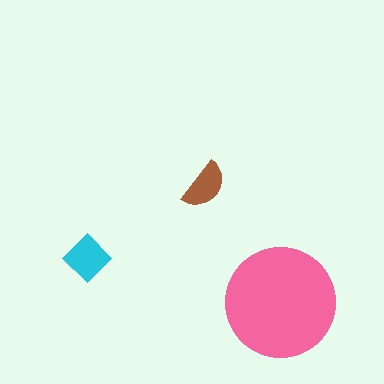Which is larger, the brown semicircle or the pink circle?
The pink circle.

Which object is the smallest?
The brown semicircle.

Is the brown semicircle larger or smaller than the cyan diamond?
Smaller.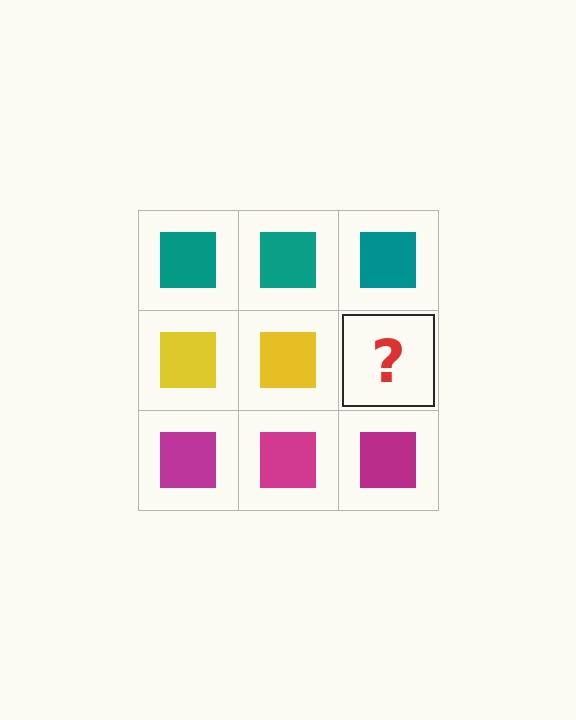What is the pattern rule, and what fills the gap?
The rule is that each row has a consistent color. The gap should be filled with a yellow square.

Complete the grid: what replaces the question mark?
The question mark should be replaced with a yellow square.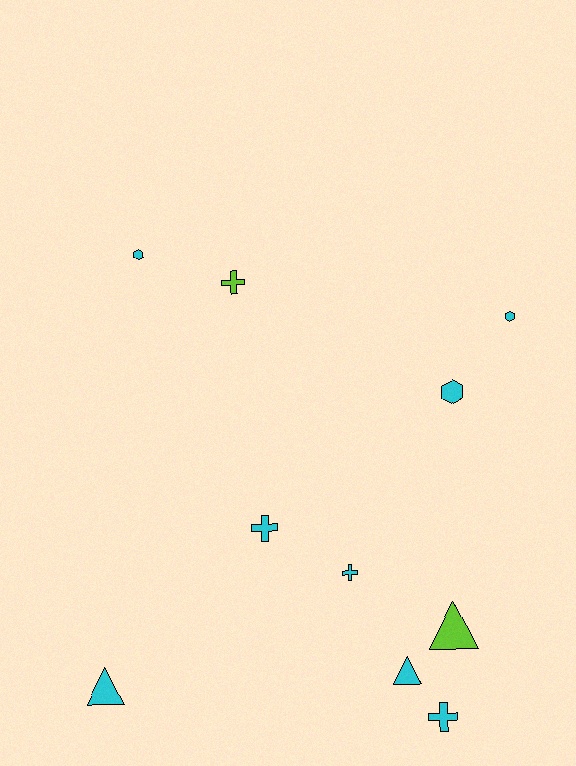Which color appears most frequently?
Cyan, with 8 objects.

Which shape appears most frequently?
Cross, with 4 objects.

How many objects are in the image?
There are 10 objects.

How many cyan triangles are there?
There are 2 cyan triangles.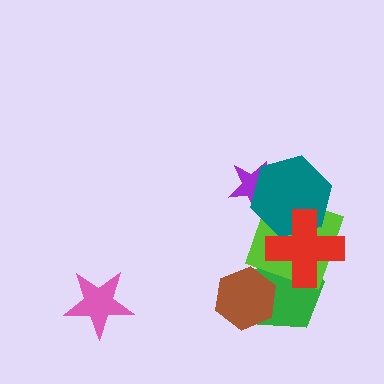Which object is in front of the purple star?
The teal hexagon is in front of the purple star.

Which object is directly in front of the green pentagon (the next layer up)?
The lime square is directly in front of the green pentagon.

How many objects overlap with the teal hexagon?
3 objects overlap with the teal hexagon.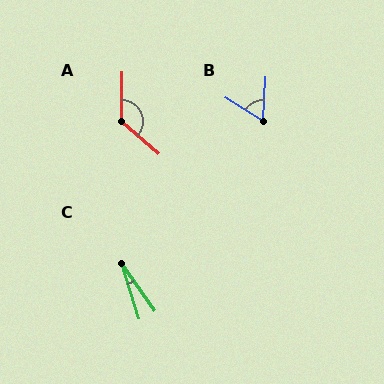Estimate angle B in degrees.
Approximately 61 degrees.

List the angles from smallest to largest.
C (18°), B (61°), A (131°).